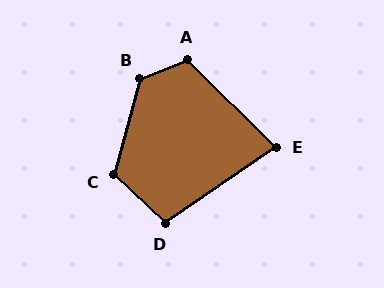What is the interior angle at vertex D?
Approximately 102 degrees (obtuse).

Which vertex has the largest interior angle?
B, at approximately 126 degrees.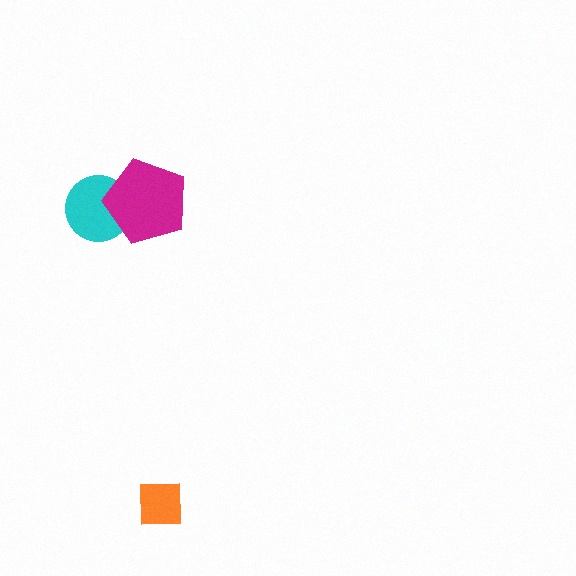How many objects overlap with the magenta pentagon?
1 object overlaps with the magenta pentagon.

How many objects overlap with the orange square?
0 objects overlap with the orange square.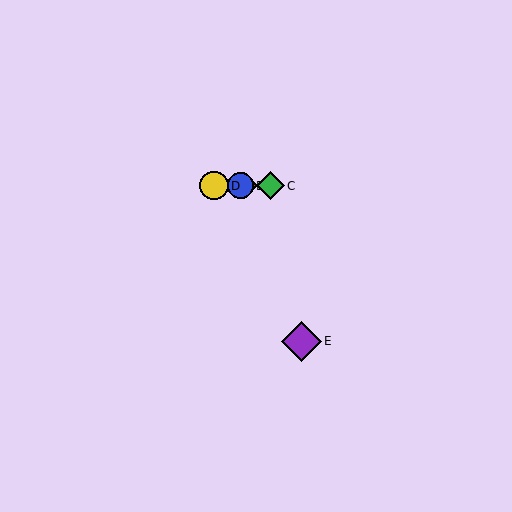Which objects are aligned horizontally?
Objects A, B, C, D are aligned horizontally.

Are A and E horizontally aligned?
No, A is at y≈186 and E is at y≈341.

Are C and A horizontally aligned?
Yes, both are at y≈186.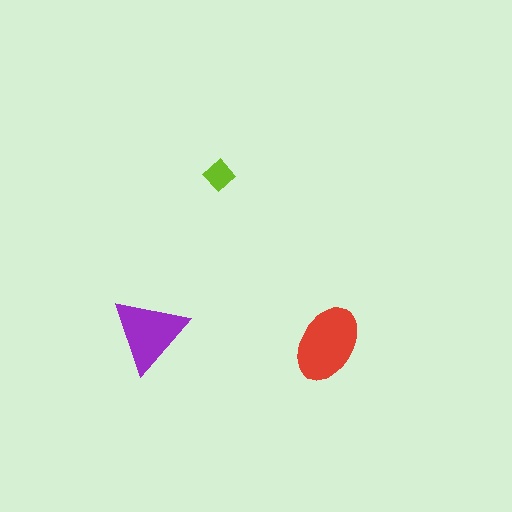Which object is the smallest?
The lime diamond.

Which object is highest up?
The lime diamond is topmost.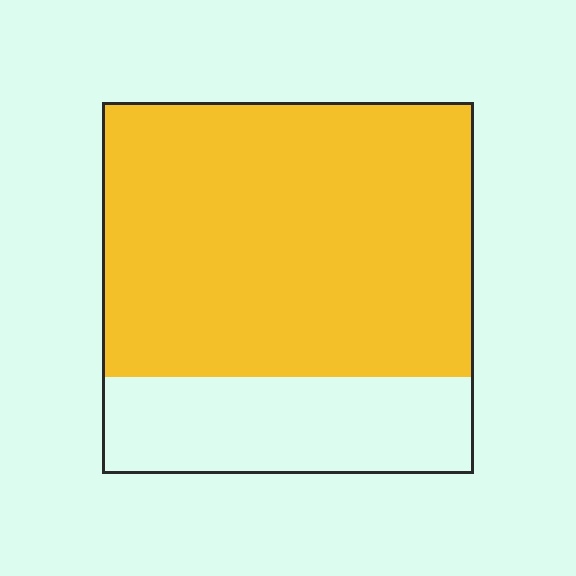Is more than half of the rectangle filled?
Yes.